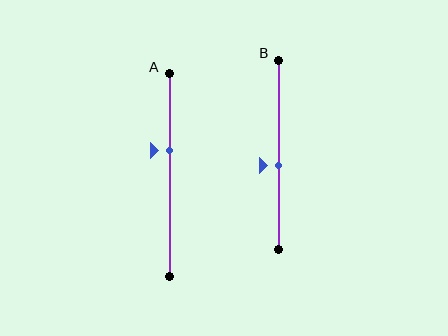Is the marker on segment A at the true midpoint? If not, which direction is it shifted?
No, the marker on segment A is shifted upward by about 12% of the segment length.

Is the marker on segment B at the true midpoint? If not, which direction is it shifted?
No, the marker on segment B is shifted downward by about 6% of the segment length.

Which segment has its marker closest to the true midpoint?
Segment B has its marker closest to the true midpoint.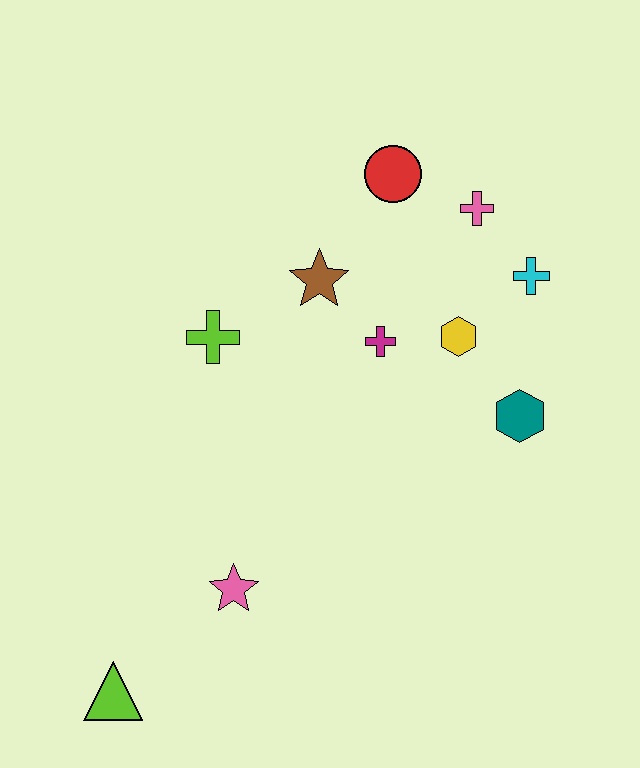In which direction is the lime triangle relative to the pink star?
The lime triangle is to the left of the pink star.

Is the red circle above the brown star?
Yes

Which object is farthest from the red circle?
The lime triangle is farthest from the red circle.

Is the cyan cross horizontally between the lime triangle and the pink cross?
No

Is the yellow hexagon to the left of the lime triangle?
No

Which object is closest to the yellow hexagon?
The magenta cross is closest to the yellow hexagon.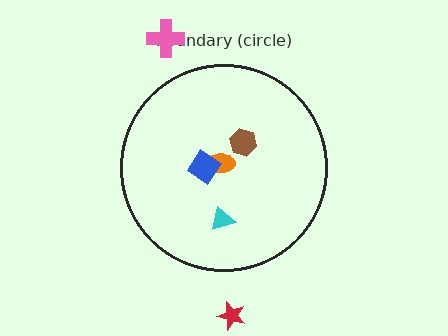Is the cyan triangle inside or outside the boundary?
Inside.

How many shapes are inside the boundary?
4 inside, 2 outside.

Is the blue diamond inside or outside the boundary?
Inside.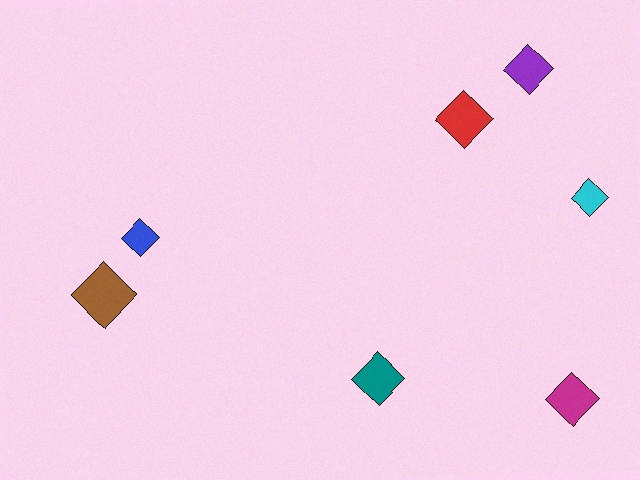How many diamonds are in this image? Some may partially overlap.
There are 7 diamonds.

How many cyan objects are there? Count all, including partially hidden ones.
There is 1 cyan object.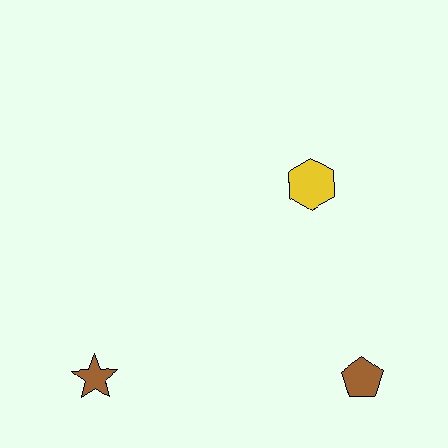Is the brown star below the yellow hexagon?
Yes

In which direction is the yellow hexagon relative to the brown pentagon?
The yellow hexagon is above the brown pentagon.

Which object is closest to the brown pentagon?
The yellow hexagon is closest to the brown pentagon.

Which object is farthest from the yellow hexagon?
The brown star is farthest from the yellow hexagon.